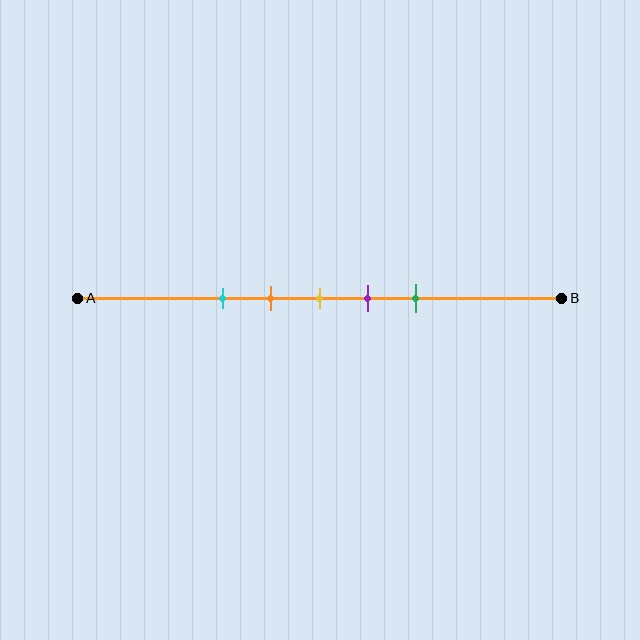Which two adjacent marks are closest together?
The orange and yellow marks are the closest adjacent pair.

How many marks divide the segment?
There are 5 marks dividing the segment.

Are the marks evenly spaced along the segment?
Yes, the marks are approximately evenly spaced.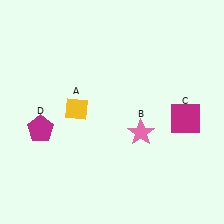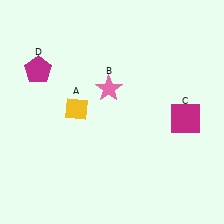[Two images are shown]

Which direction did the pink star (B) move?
The pink star (B) moved up.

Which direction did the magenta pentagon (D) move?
The magenta pentagon (D) moved up.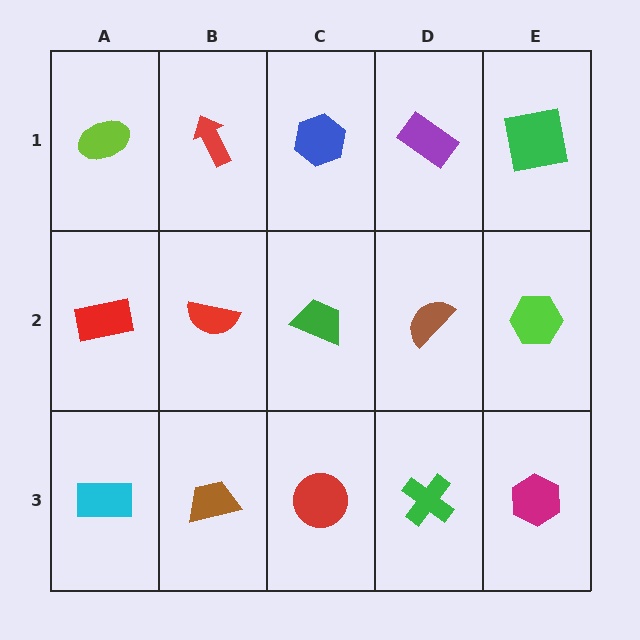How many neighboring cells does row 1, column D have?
3.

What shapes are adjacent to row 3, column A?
A red rectangle (row 2, column A), a brown trapezoid (row 3, column B).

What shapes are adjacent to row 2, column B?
A red arrow (row 1, column B), a brown trapezoid (row 3, column B), a red rectangle (row 2, column A), a green trapezoid (row 2, column C).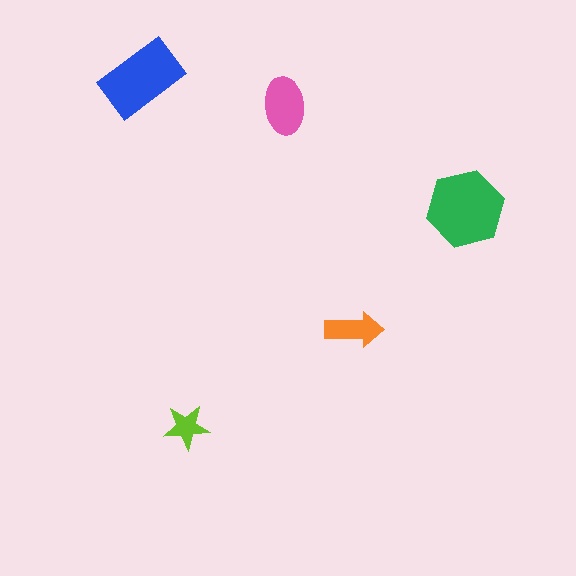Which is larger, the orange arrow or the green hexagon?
The green hexagon.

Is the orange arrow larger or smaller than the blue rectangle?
Smaller.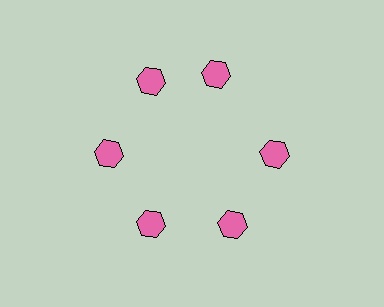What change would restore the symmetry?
The symmetry would be restored by rotating it back into even spacing with its neighbors so that all 6 hexagons sit at equal angles and equal distance from the center.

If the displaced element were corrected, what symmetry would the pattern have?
It would have 6-fold rotational symmetry — the pattern would map onto itself every 60 degrees.